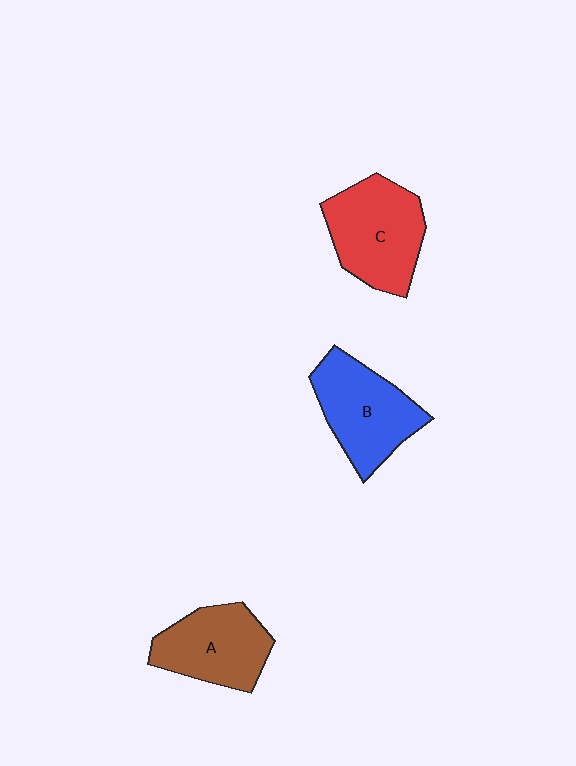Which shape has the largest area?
Shape C (red).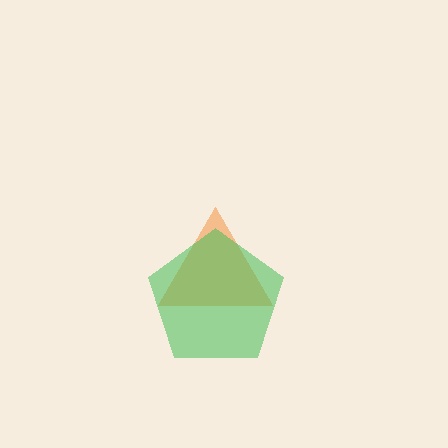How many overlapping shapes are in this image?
There are 2 overlapping shapes in the image.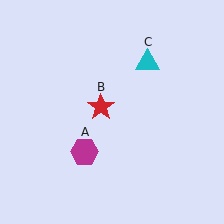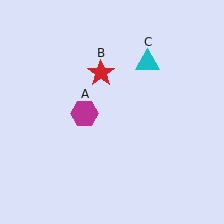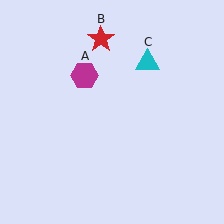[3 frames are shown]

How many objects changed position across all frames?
2 objects changed position: magenta hexagon (object A), red star (object B).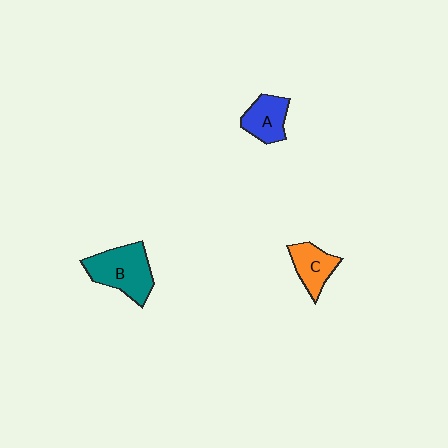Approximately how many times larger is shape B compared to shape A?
Approximately 1.6 times.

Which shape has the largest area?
Shape B (teal).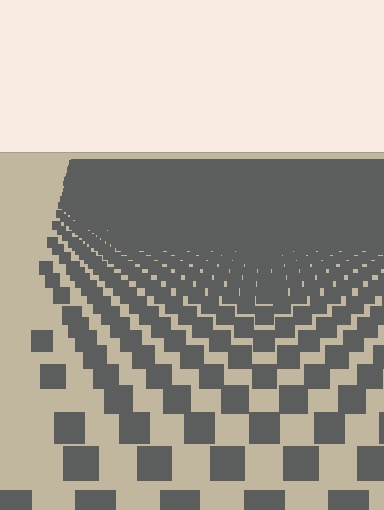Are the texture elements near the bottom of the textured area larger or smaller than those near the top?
Larger. Near the bottom, elements are closer to the viewer and appear at a bigger on-screen size.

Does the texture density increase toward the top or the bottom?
Density increases toward the top.